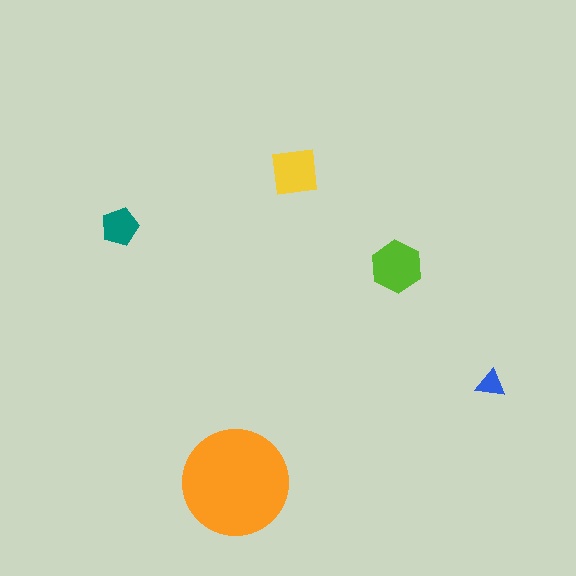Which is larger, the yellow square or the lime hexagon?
The lime hexagon.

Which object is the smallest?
The blue triangle.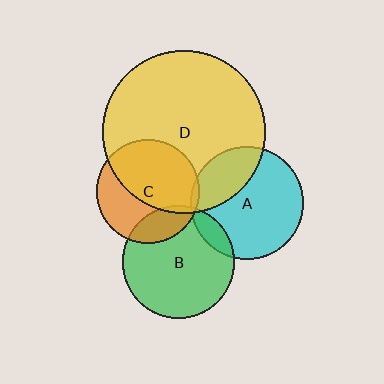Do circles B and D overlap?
Yes.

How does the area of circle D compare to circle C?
Approximately 2.5 times.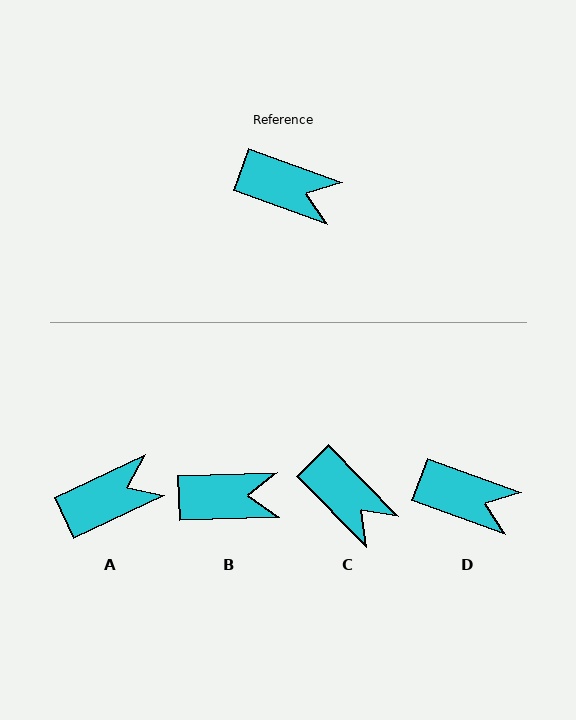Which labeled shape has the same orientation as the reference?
D.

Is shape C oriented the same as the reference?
No, it is off by about 26 degrees.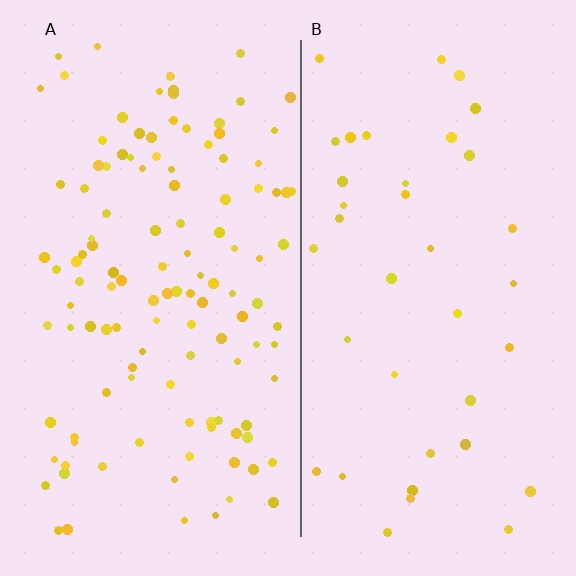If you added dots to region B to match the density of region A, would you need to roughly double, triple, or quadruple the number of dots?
Approximately triple.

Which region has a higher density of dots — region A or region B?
A (the left).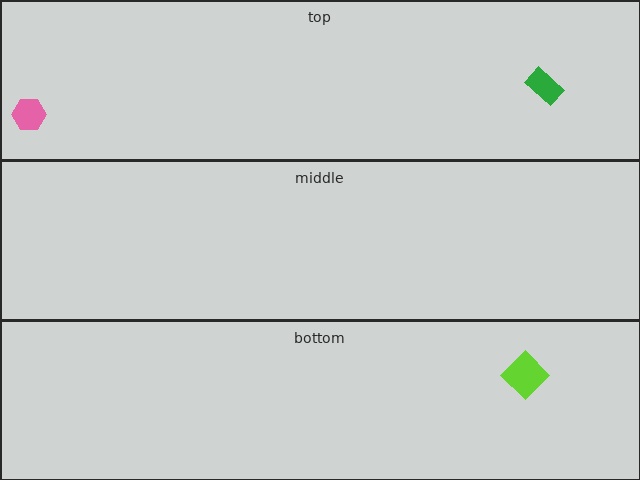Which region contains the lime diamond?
The bottom region.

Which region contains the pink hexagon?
The top region.